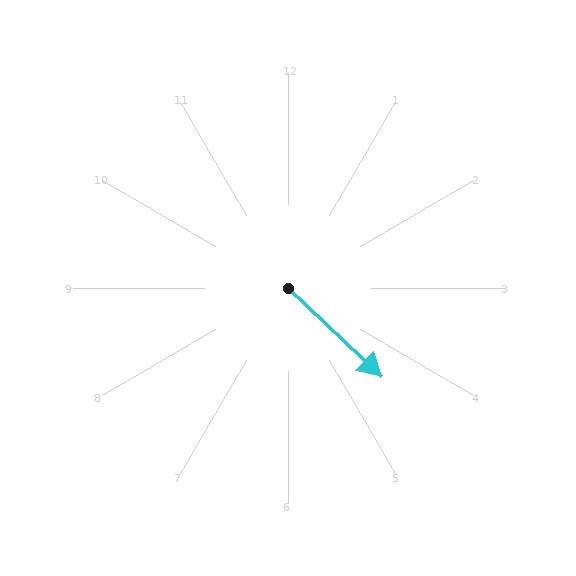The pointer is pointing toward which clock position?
Roughly 4 o'clock.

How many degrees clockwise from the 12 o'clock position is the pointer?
Approximately 134 degrees.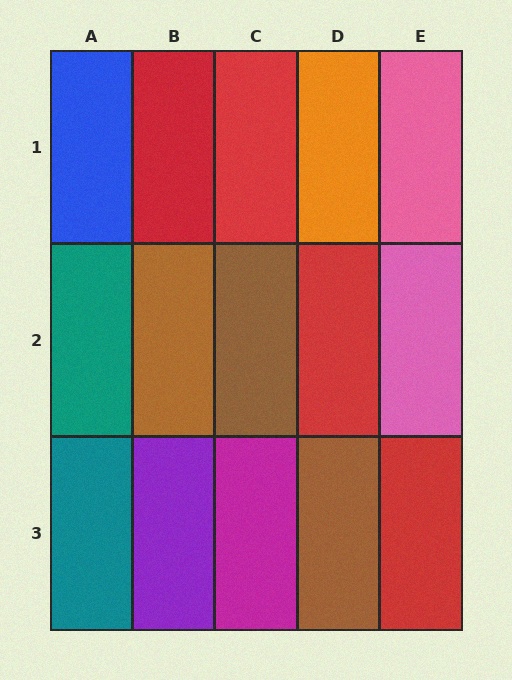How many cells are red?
4 cells are red.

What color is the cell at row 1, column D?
Orange.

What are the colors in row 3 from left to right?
Teal, purple, magenta, brown, red.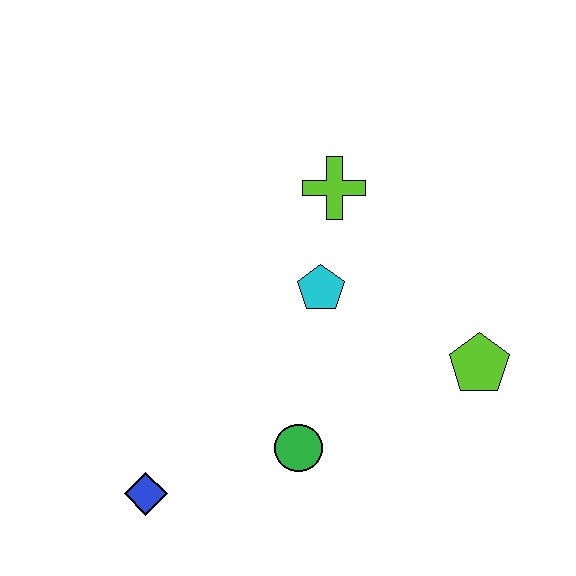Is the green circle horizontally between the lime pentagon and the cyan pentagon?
No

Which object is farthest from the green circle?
The lime cross is farthest from the green circle.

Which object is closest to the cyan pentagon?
The lime cross is closest to the cyan pentagon.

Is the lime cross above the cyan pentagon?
Yes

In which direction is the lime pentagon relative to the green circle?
The lime pentagon is to the right of the green circle.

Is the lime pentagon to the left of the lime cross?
No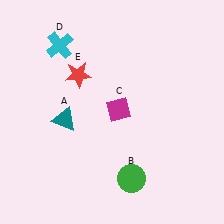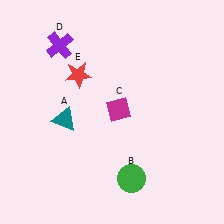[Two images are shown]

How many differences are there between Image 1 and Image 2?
There is 1 difference between the two images.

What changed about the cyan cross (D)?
In Image 1, D is cyan. In Image 2, it changed to purple.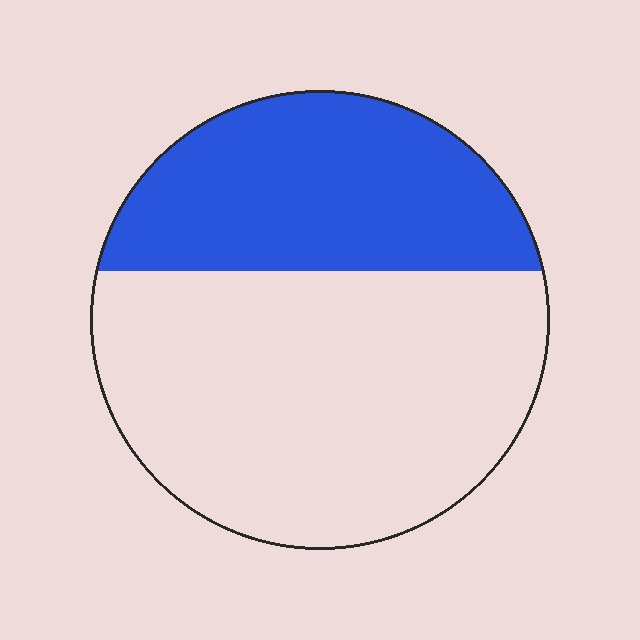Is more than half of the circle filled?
No.